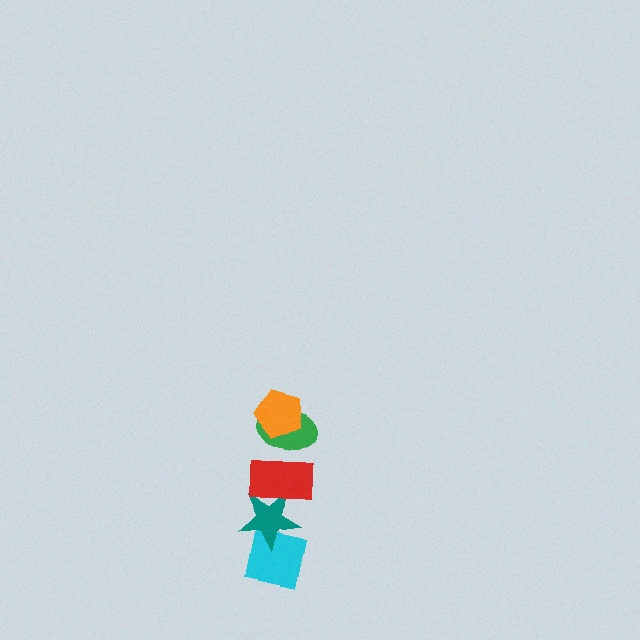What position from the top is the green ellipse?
The green ellipse is 2nd from the top.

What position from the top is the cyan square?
The cyan square is 5th from the top.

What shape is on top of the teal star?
The red rectangle is on top of the teal star.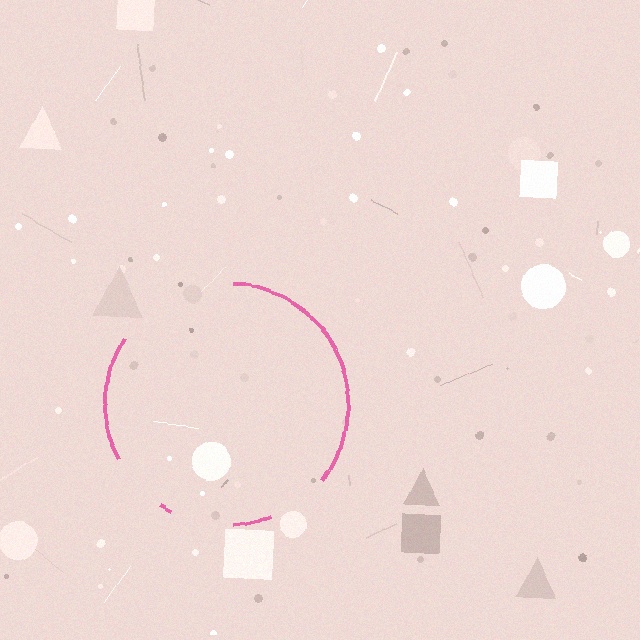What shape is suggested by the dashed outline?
The dashed outline suggests a circle.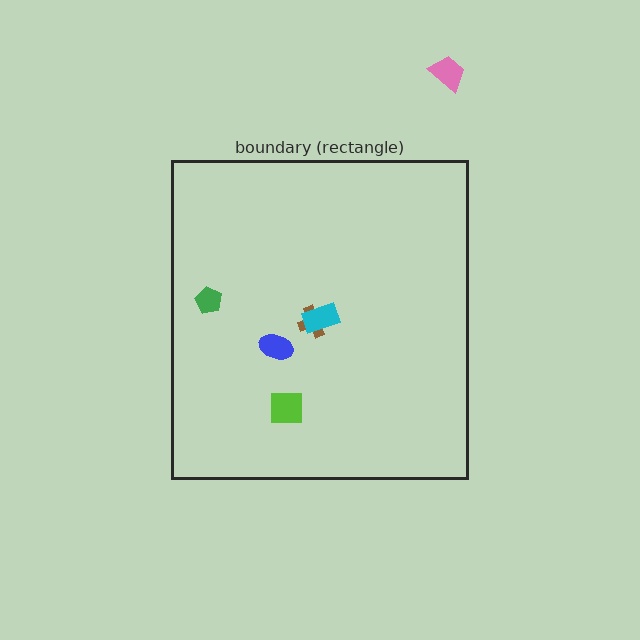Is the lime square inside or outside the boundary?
Inside.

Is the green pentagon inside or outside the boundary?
Inside.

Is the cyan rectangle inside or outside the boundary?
Inside.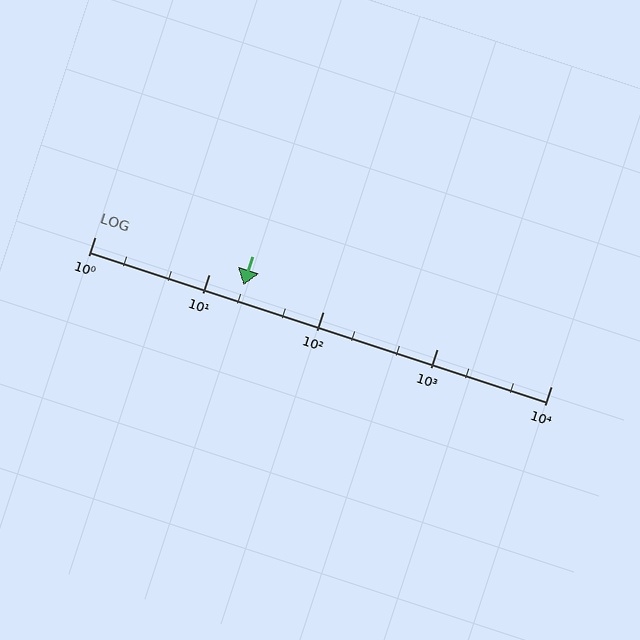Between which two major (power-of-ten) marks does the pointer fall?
The pointer is between 10 and 100.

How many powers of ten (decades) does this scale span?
The scale spans 4 decades, from 1 to 10000.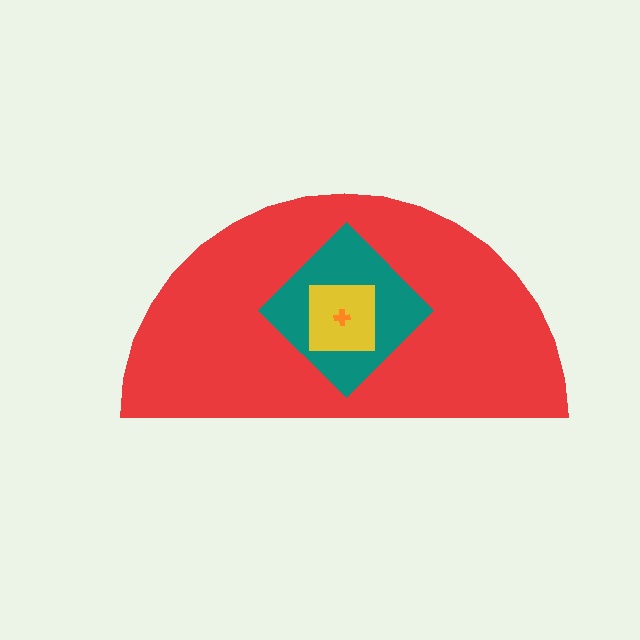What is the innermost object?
The orange cross.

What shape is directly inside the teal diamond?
The yellow square.